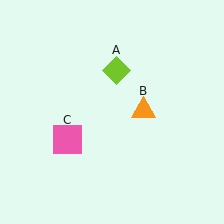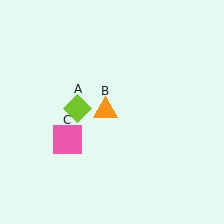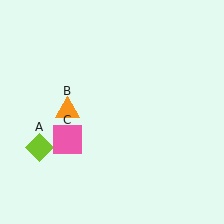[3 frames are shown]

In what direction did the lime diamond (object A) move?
The lime diamond (object A) moved down and to the left.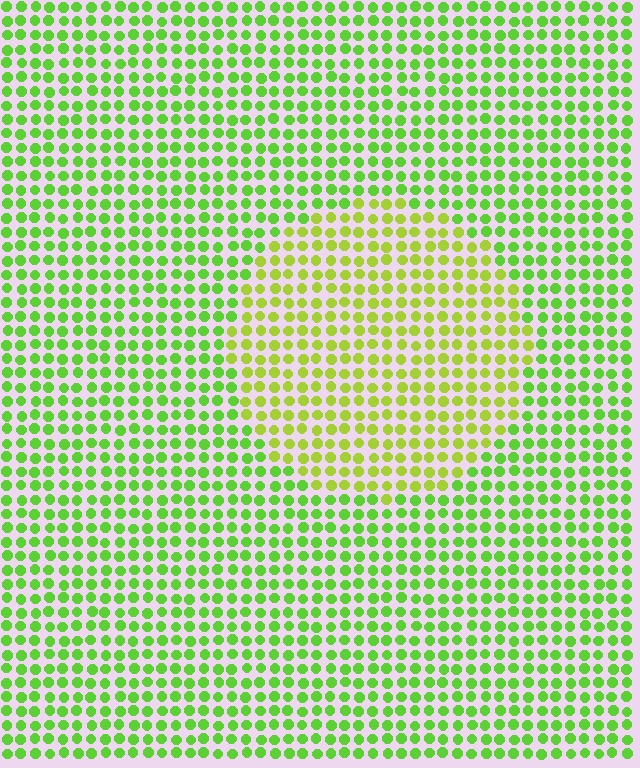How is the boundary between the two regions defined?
The boundary is defined purely by a slight shift in hue (about 27 degrees). Spacing, size, and orientation are identical on both sides.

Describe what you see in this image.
The image is filled with small lime elements in a uniform arrangement. A circle-shaped region is visible where the elements are tinted to a slightly different hue, forming a subtle color boundary.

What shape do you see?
I see a circle.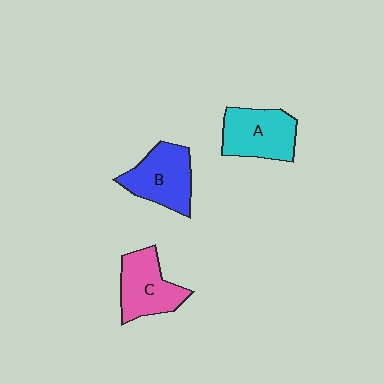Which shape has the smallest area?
Shape C (pink).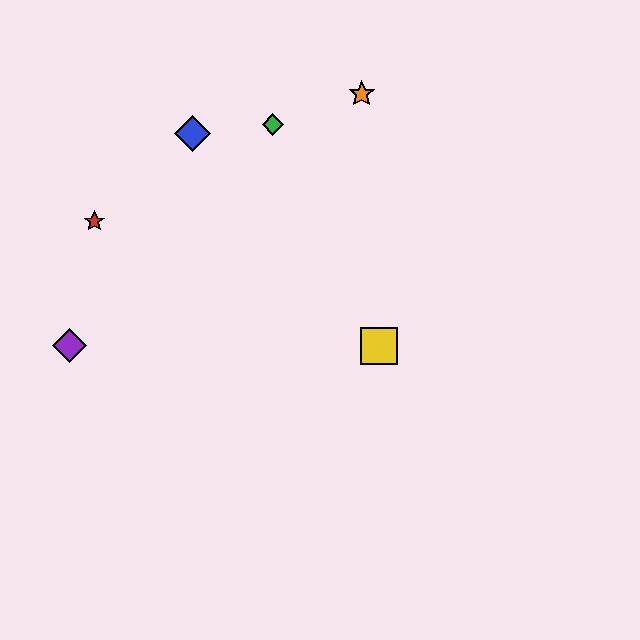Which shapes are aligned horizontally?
The yellow square, the purple diamond are aligned horizontally.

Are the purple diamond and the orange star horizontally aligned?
No, the purple diamond is at y≈346 and the orange star is at y≈94.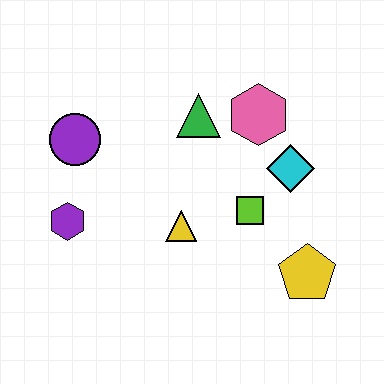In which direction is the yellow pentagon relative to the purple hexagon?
The yellow pentagon is to the right of the purple hexagon.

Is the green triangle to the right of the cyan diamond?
No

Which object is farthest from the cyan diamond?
The purple hexagon is farthest from the cyan diamond.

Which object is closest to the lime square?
The cyan diamond is closest to the lime square.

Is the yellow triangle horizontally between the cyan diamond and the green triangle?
No